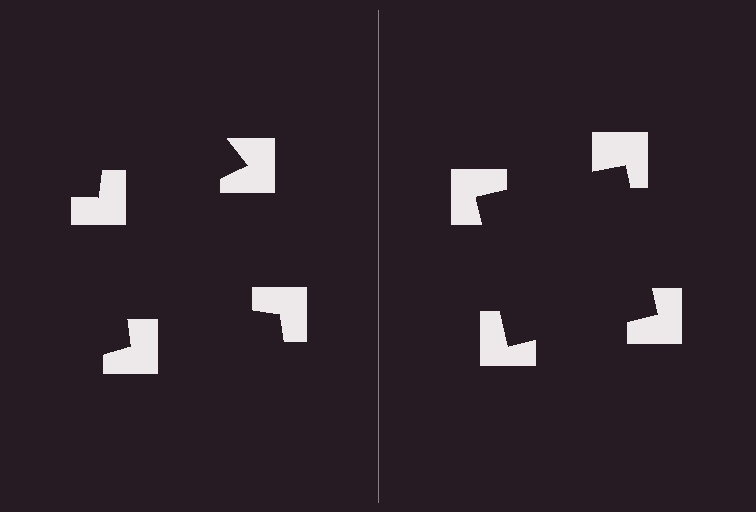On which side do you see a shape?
An illusory square appears on the right side. On the left side the wedge cuts are rotated, so no coherent shape forms.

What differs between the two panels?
The notched squares are positioned identically on both sides; only the wedge orientations differ. On the right they align to a square; on the left they are misaligned.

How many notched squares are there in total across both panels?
8 — 4 on each side.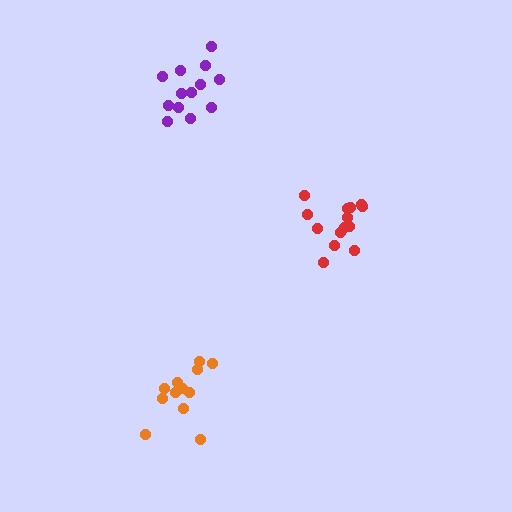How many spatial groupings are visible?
There are 3 spatial groupings.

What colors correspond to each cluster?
The clusters are colored: red, orange, purple.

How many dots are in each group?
Group 1: 14 dots, Group 2: 12 dots, Group 3: 13 dots (39 total).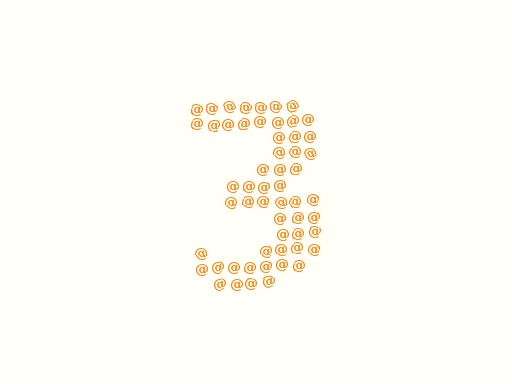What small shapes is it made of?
It is made of small at signs.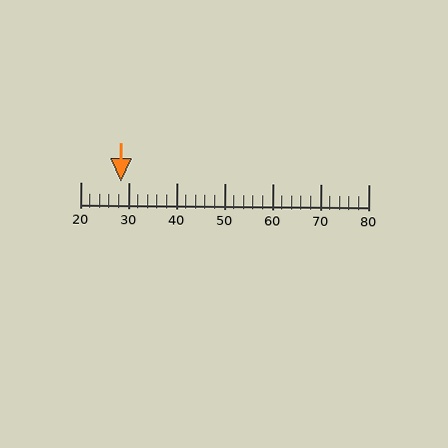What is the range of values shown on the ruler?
The ruler shows values from 20 to 80.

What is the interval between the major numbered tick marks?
The major tick marks are spaced 10 units apart.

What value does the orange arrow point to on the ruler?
The orange arrow points to approximately 28.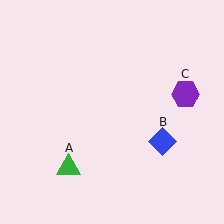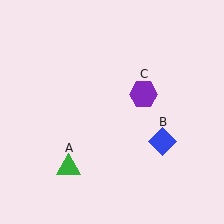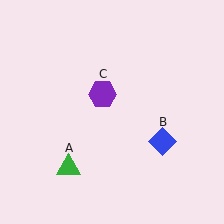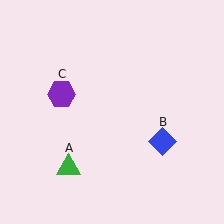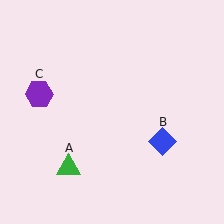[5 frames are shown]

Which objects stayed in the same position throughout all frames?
Green triangle (object A) and blue diamond (object B) remained stationary.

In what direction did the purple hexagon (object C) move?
The purple hexagon (object C) moved left.